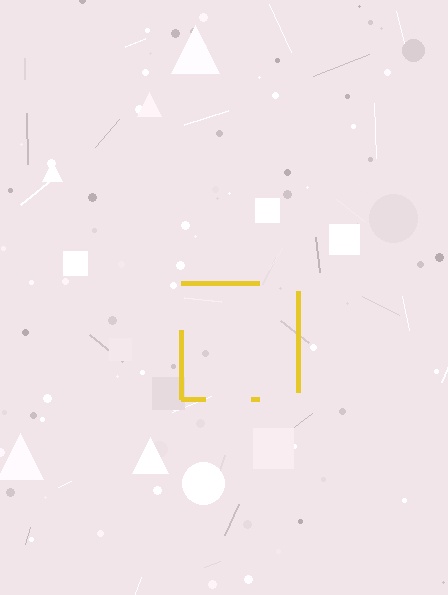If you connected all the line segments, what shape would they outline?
They would outline a square.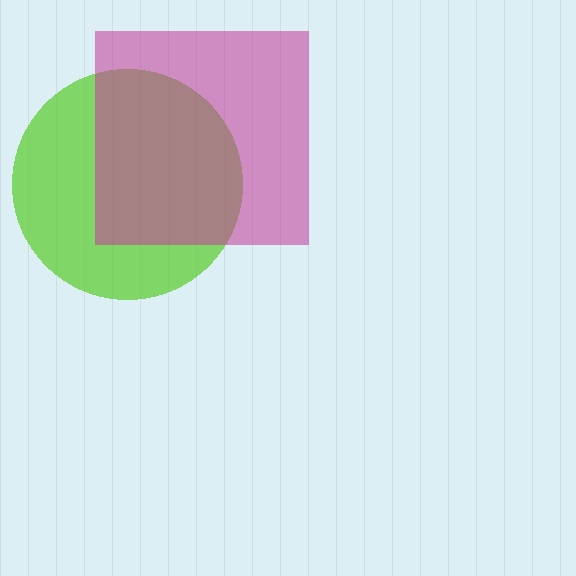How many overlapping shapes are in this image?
There are 2 overlapping shapes in the image.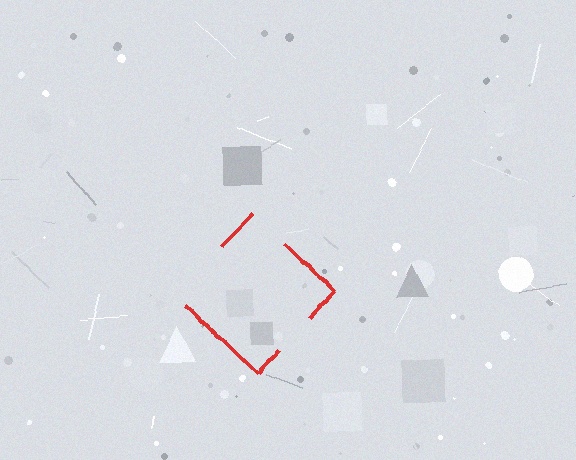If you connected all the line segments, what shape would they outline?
They would outline a diamond.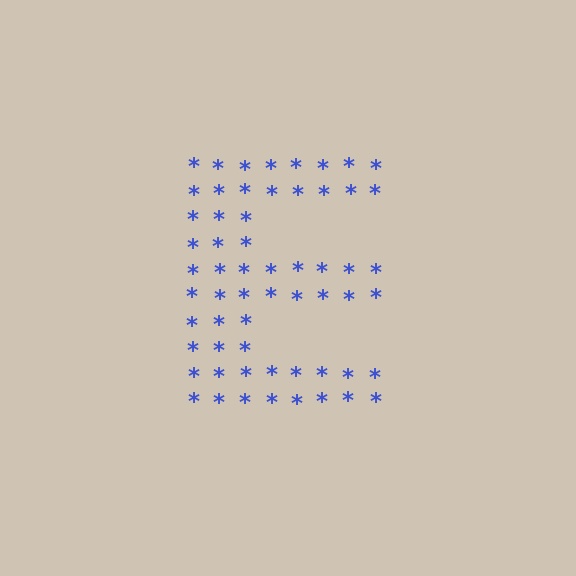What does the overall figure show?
The overall figure shows the letter E.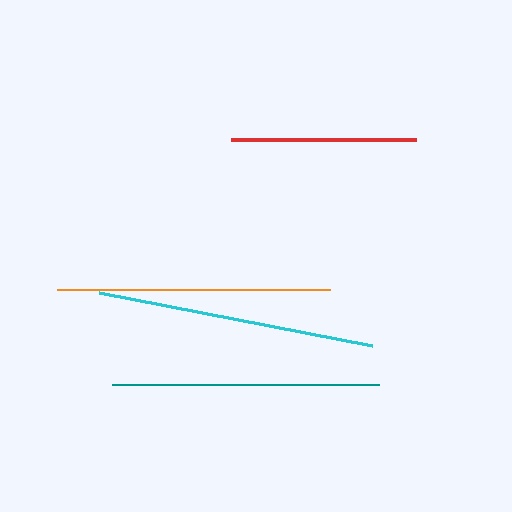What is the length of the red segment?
The red segment is approximately 185 pixels long.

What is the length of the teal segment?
The teal segment is approximately 267 pixels long.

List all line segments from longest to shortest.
From longest to shortest: cyan, orange, teal, red.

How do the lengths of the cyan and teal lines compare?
The cyan and teal lines are approximately the same length.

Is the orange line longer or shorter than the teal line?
The orange line is longer than the teal line.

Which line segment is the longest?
The cyan line is the longest at approximately 278 pixels.